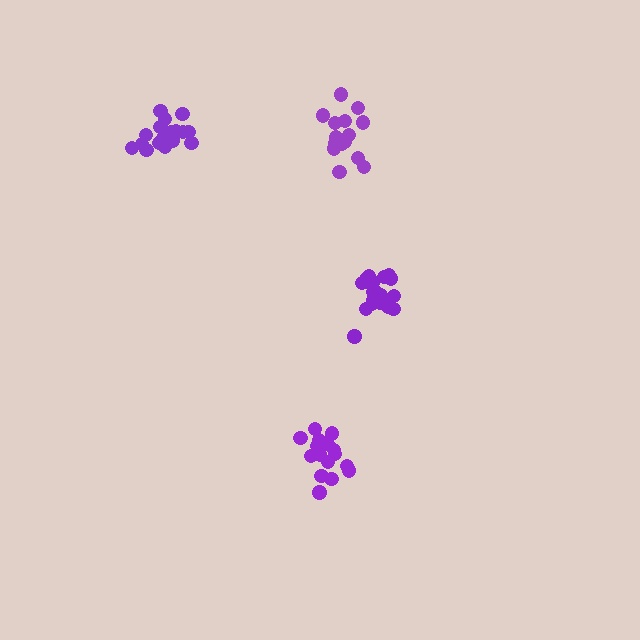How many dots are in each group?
Group 1: 16 dots, Group 2: 20 dots, Group 3: 19 dots, Group 4: 18 dots (73 total).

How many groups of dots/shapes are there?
There are 4 groups.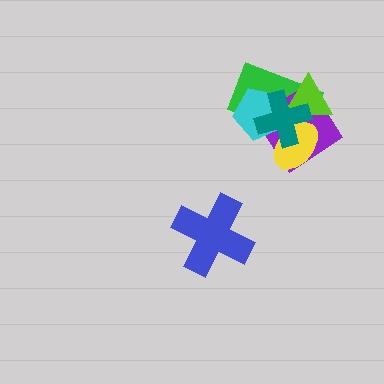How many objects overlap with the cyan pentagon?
5 objects overlap with the cyan pentagon.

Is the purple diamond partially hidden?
Yes, it is partially covered by another shape.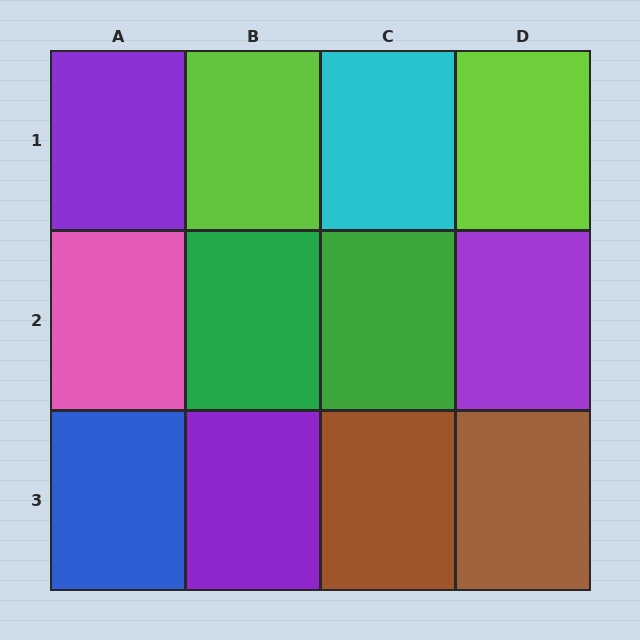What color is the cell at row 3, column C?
Brown.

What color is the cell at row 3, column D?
Brown.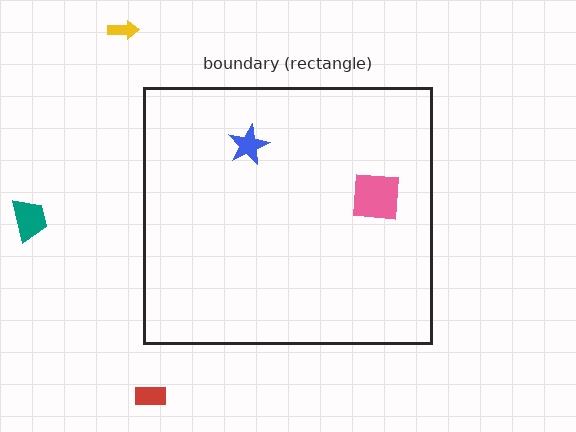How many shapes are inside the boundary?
2 inside, 3 outside.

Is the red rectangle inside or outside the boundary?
Outside.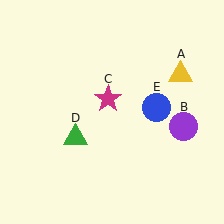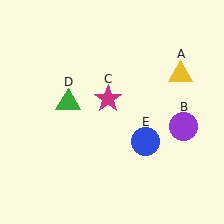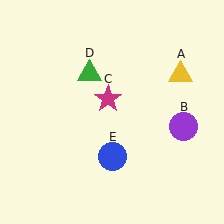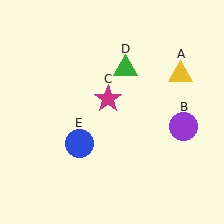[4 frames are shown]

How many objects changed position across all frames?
2 objects changed position: green triangle (object D), blue circle (object E).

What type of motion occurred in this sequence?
The green triangle (object D), blue circle (object E) rotated clockwise around the center of the scene.